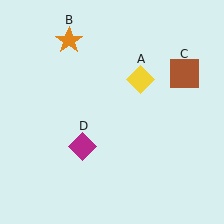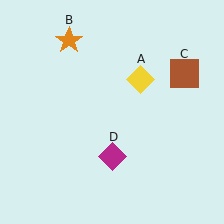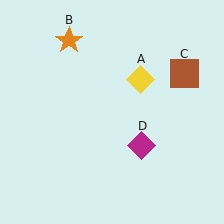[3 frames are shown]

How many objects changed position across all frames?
1 object changed position: magenta diamond (object D).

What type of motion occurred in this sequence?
The magenta diamond (object D) rotated counterclockwise around the center of the scene.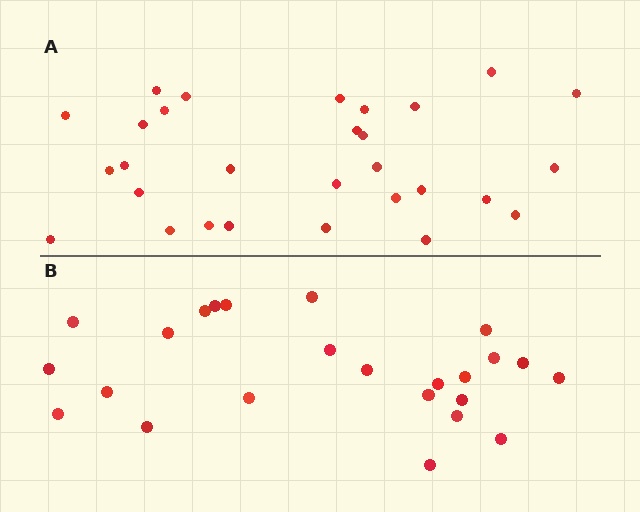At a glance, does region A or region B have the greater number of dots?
Region A (the top region) has more dots.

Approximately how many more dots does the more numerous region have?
Region A has about 5 more dots than region B.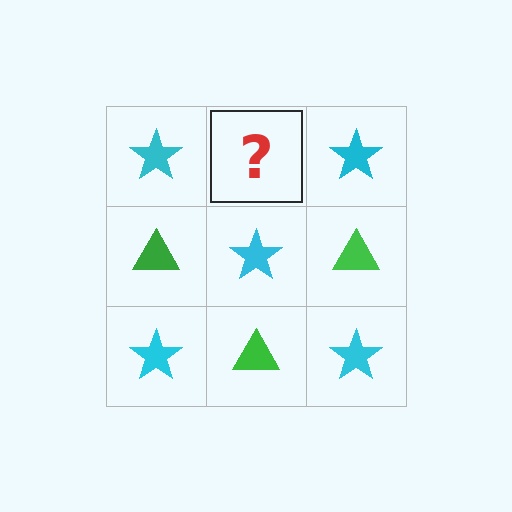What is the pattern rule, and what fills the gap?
The rule is that it alternates cyan star and green triangle in a checkerboard pattern. The gap should be filled with a green triangle.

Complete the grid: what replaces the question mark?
The question mark should be replaced with a green triangle.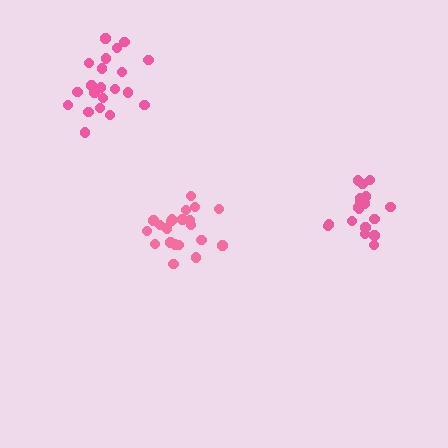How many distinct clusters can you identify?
There are 3 distinct clusters.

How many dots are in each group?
Group 1: 21 dots, Group 2: 21 dots, Group 3: 18 dots (60 total).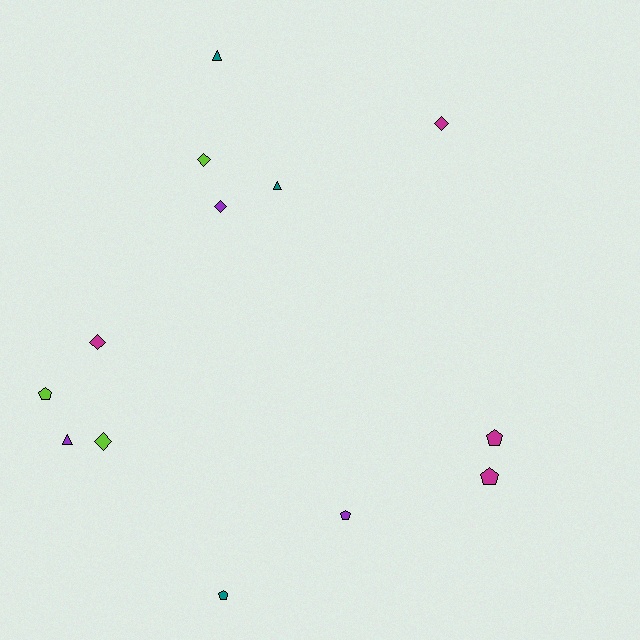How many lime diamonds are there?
There are 2 lime diamonds.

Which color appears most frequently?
Magenta, with 4 objects.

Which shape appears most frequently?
Diamond, with 5 objects.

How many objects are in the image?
There are 13 objects.